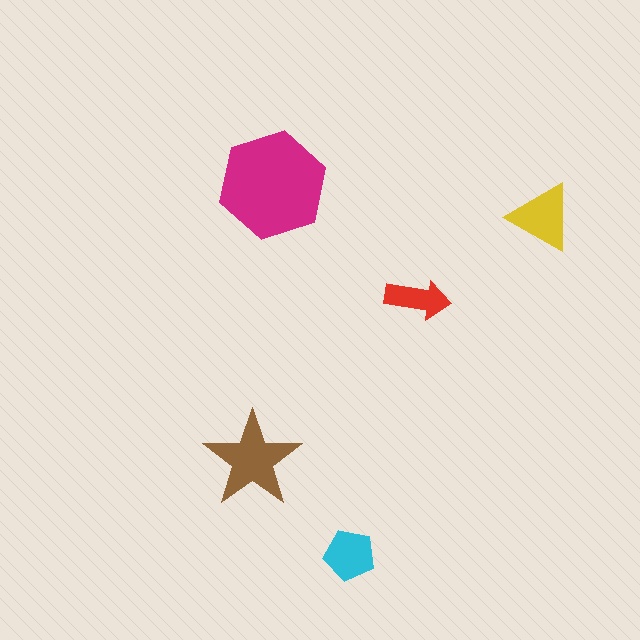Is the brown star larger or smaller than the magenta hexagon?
Smaller.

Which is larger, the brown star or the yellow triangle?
The brown star.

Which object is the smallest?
The red arrow.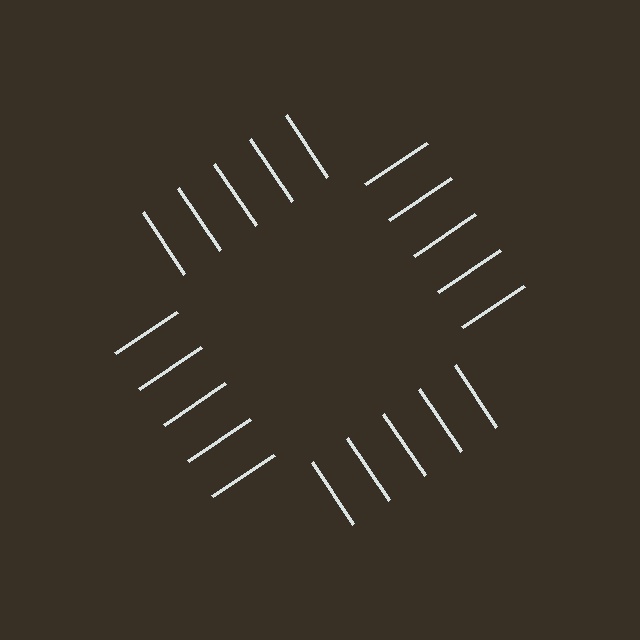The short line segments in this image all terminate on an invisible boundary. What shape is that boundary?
An illusory square — the line segments terminate on its edges but no continuous stroke is drawn.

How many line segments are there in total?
20 — 5 along each of the 4 edges.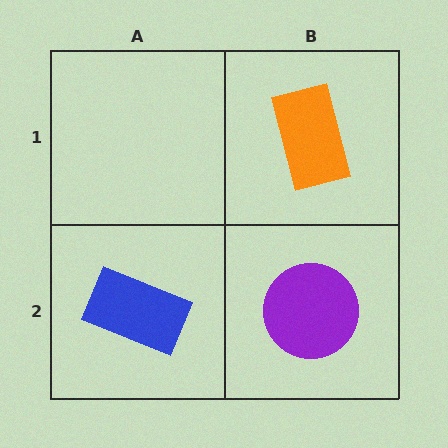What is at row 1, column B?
An orange rectangle.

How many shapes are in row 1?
1 shape.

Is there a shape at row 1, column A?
No, that cell is empty.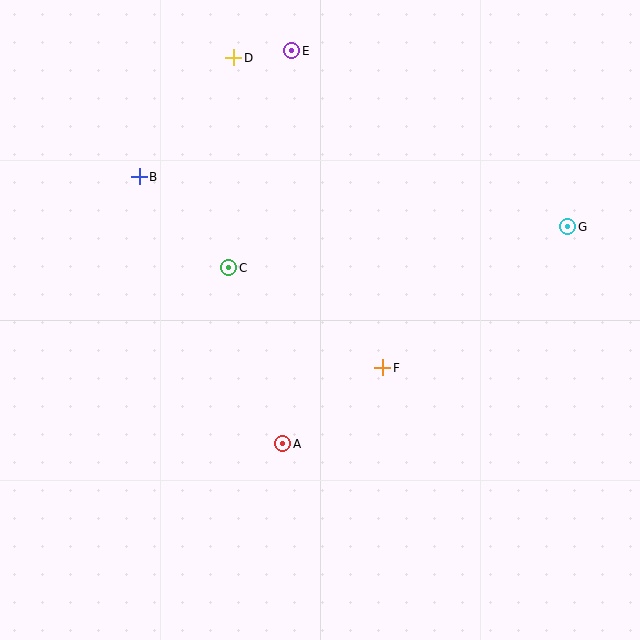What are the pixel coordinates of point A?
Point A is at (282, 444).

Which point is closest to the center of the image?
Point F at (383, 368) is closest to the center.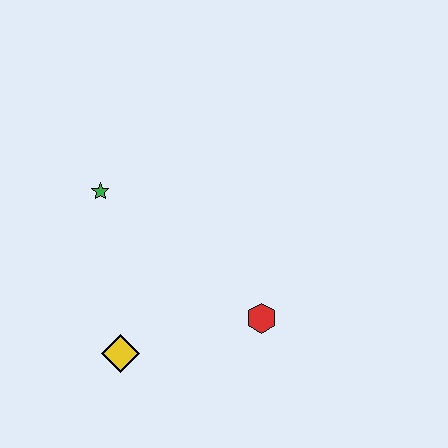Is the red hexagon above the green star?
No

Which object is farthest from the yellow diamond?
The green star is farthest from the yellow diamond.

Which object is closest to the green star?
The yellow diamond is closest to the green star.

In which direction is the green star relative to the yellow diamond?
The green star is above the yellow diamond.